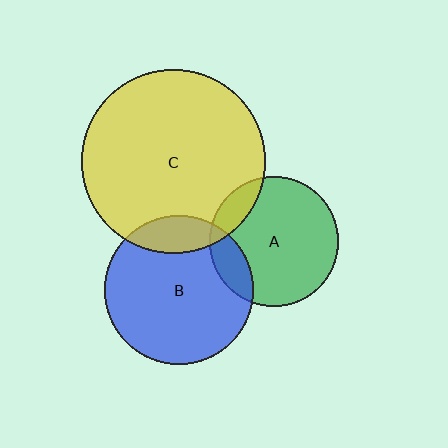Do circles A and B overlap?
Yes.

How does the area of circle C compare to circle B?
Approximately 1.5 times.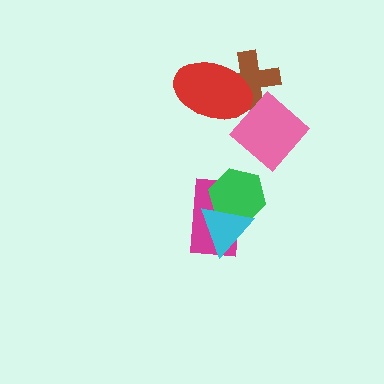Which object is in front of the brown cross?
The red ellipse is in front of the brown cross.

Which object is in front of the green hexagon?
The cyan triangle is in front of the green hexagon.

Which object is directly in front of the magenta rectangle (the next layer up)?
The green hexagon is directly in front of the magenta rectangle.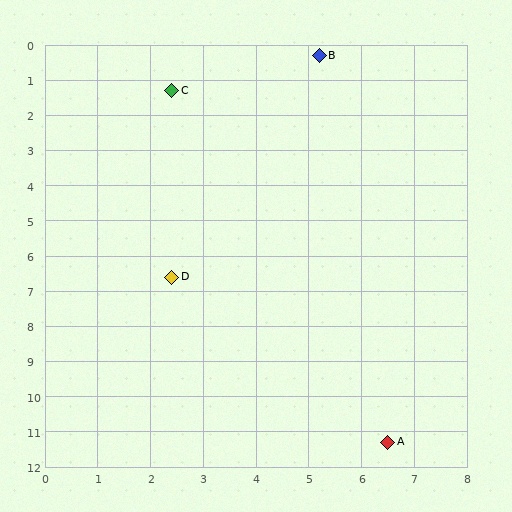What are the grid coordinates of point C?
Point C is at approximately (2.4, 1.3).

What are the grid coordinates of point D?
Point D is at approximately (2.4, 6.6).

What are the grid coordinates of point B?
Point B is at approximately (5.2, 0.3).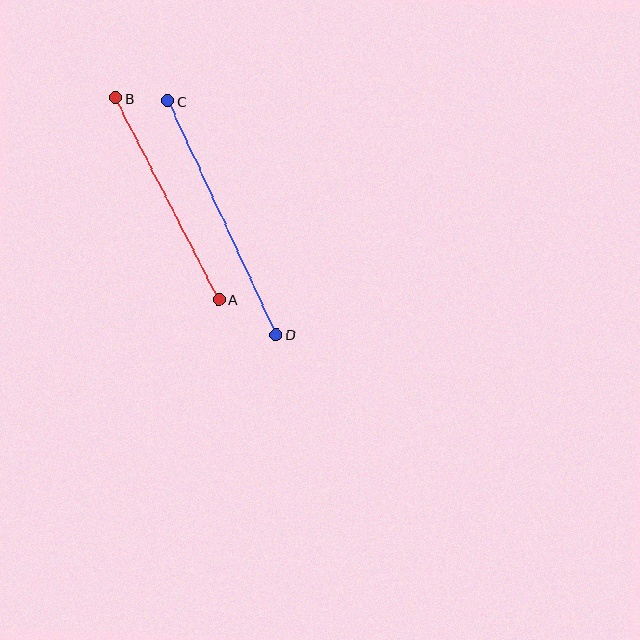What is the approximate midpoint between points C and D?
The midpoint is at approximately (222, 218) pixels.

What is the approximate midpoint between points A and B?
The midpoint is at approximately (167, 199) pixels.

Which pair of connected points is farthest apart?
Points C and D are farthest apart.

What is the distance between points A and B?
The distance is approximately 226 pixels.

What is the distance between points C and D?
The distance is approximately 257 pixels.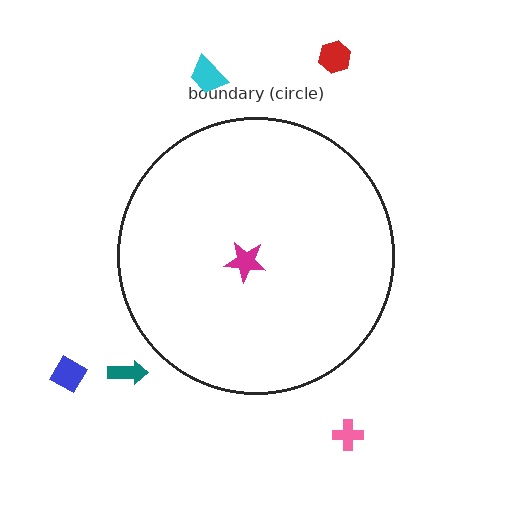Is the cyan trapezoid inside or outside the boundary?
Outside.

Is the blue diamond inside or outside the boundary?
Outside.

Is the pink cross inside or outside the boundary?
Outside.